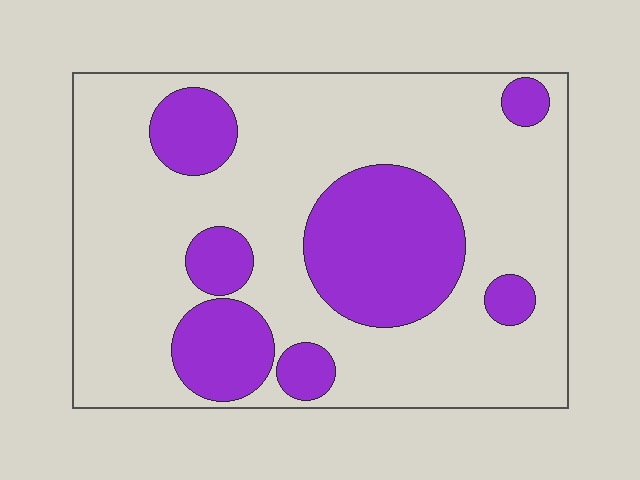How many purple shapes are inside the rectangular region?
7.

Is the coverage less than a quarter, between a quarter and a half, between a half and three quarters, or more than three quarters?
Between a quarter and a half.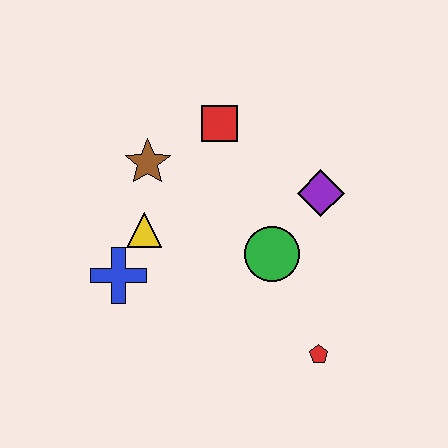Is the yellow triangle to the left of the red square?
Yes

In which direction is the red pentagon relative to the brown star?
The red pentagon is below the brown star.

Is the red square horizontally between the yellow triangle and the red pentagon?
Yes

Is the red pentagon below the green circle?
Yes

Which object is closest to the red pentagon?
The green circle is closest to the red pentagon.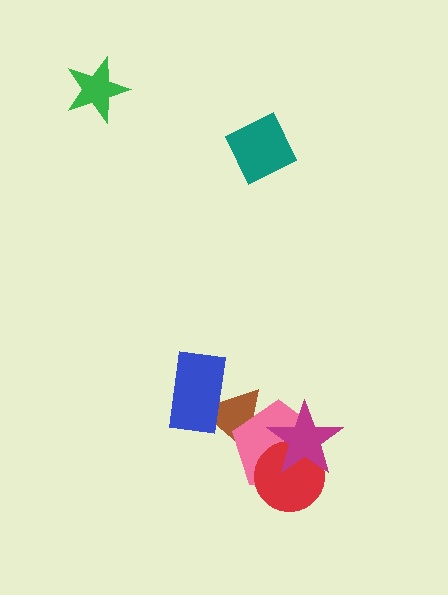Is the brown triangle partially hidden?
Yes, it is partially covered by another shape.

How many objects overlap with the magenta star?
2 objects overlap with the magenta star.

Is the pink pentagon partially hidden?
Yes, it is partially covered by another shape.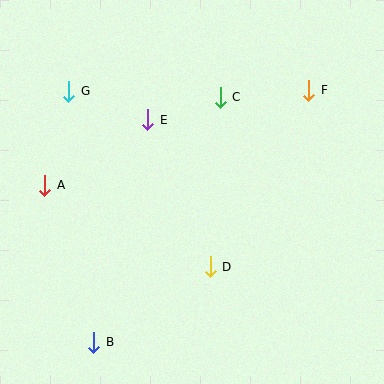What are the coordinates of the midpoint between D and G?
The midpoint between D and G is at (139, 179).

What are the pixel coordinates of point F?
Point F is at (309, 90).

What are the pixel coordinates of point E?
Point E is at (148, 120).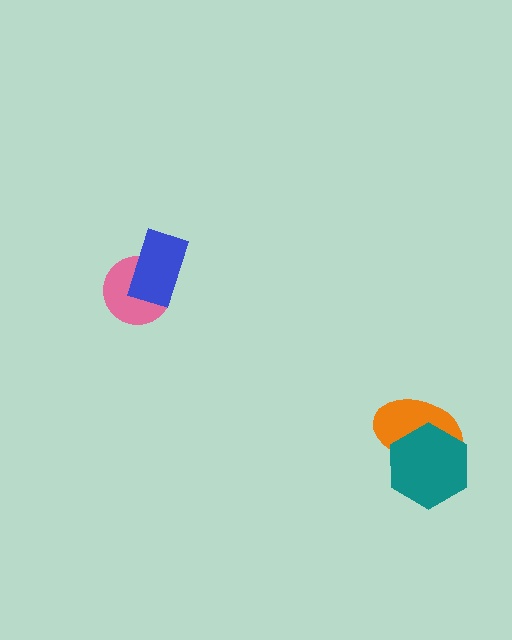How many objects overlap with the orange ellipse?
1 object overlaps with the orange ellipse.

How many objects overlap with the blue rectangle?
1 object overlaps with the blue rectangle.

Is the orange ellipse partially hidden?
Yes, it is partially covered by another shape.